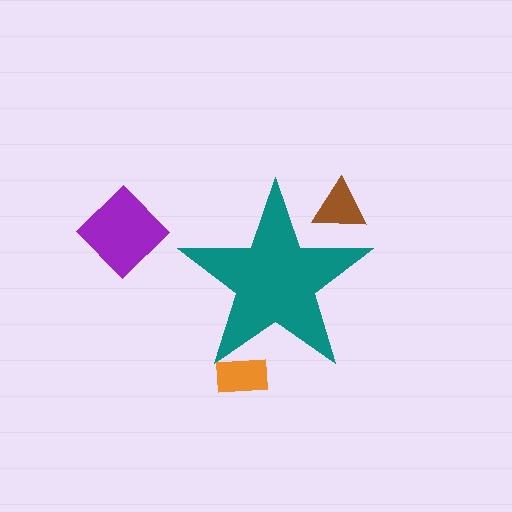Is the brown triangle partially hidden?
Yes, the brown triangle is partially hidden behind the teal star.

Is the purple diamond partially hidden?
No, the purple diamond is fully visible.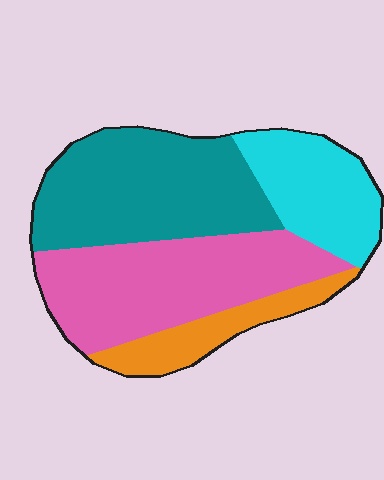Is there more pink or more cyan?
Pink.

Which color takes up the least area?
Orange, at roughly 10%.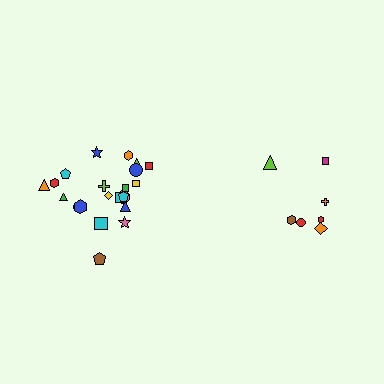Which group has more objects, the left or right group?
The left group.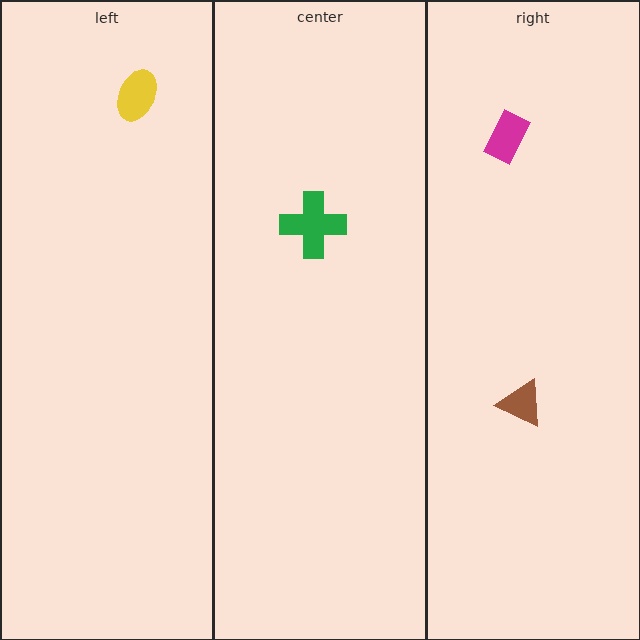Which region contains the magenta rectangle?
The right region.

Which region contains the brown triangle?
The right region.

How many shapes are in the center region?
1.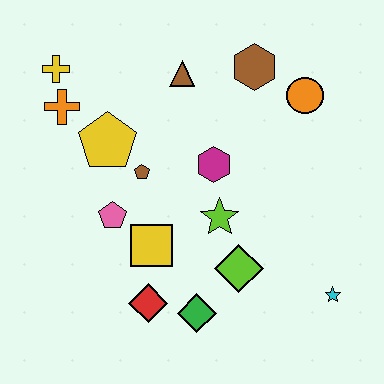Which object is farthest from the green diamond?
The yellow cross is farthest from the green diamond.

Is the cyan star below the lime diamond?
Yes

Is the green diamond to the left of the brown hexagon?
Yes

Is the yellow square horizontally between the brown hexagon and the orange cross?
Yes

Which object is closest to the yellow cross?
The orange cross is closest to the yellow cross.